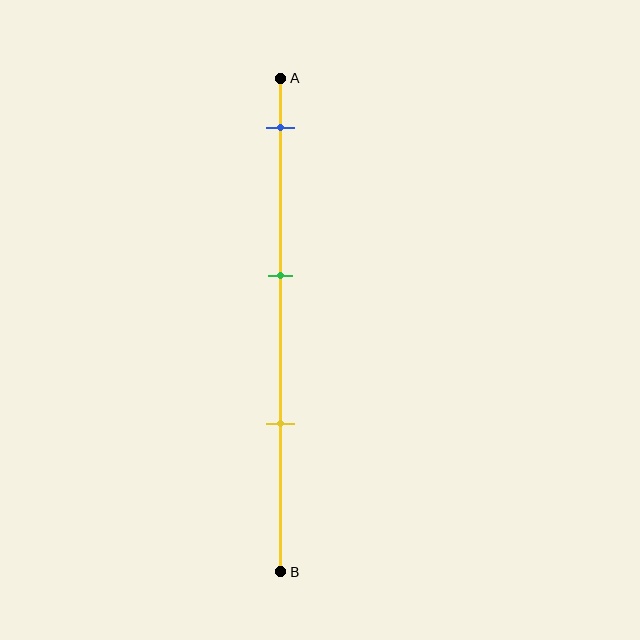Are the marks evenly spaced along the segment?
Yes, the marks are approximately evenly spaced.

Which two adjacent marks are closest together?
The green and yellow marks are the closest adjacent pair.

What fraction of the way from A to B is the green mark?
The green mark is approximately 40% (0.4) of the way from A to B.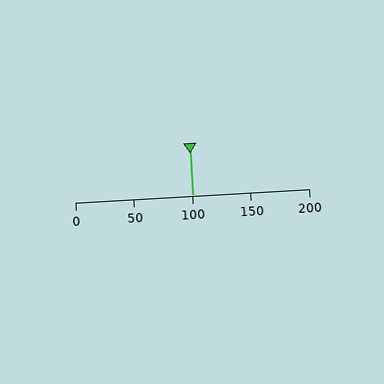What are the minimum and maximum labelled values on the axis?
The axis runs from 0 to 200.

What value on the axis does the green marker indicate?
The marker indicates approximately 100.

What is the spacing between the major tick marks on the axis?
The major ticks are spaced 50 apart.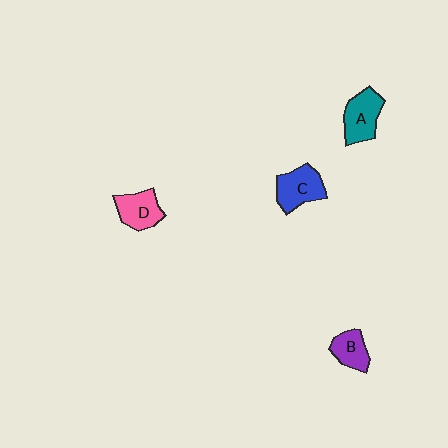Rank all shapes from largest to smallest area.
From largest to smallest: A (teal), C (blue), D (pink), B (purple).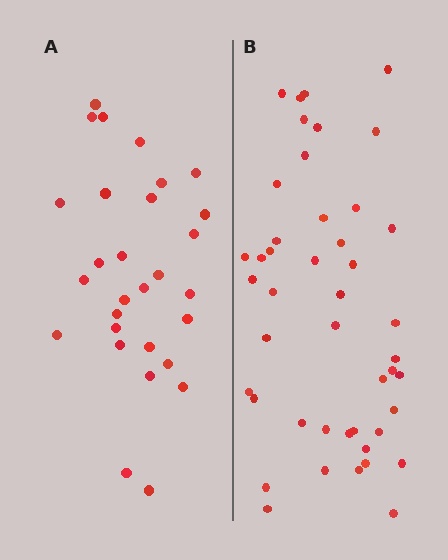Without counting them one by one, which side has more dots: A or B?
Region B (the right region) has more dots.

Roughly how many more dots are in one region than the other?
Region B has approximately 15 more dots than region A.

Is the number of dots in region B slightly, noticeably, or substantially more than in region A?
Region B has substantially more. The ratio is roughly 1.6 to 1.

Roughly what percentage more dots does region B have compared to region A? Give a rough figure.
About 55% more.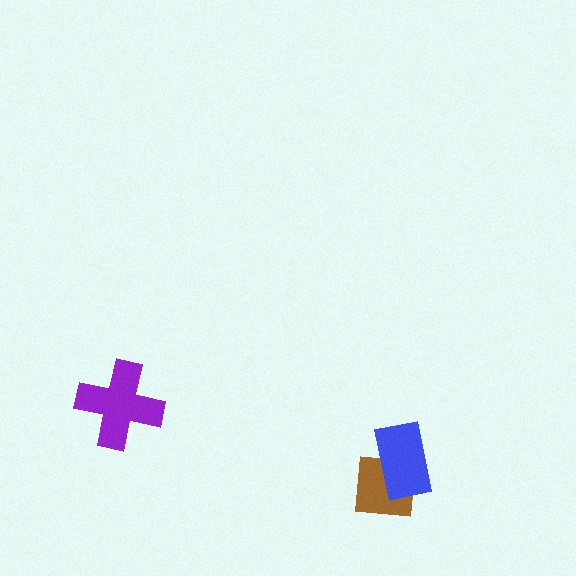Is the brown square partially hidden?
Yes, it is partially covered by another shape.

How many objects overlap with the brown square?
1 object overlaps with the brown square.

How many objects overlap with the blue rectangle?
1 object overlaps with the blue rectangle.